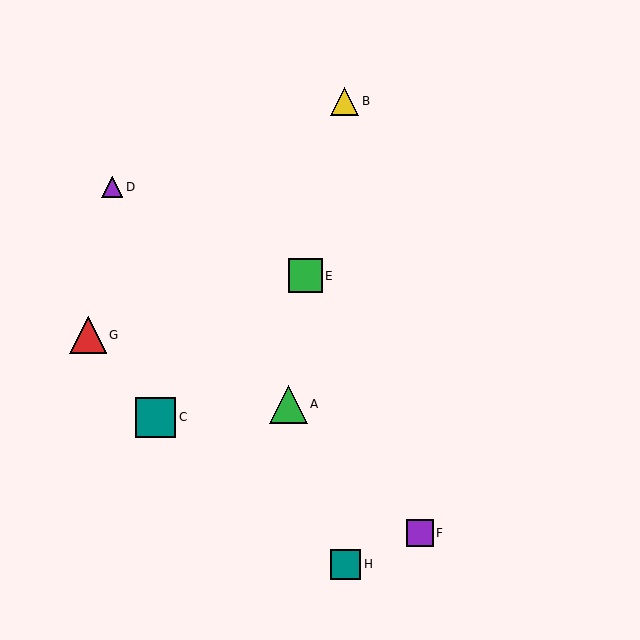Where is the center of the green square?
The center of the green square is at (305, 276).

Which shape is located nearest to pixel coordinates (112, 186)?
The purple triangle (labeled D) at (112, 187) is nearest to that location.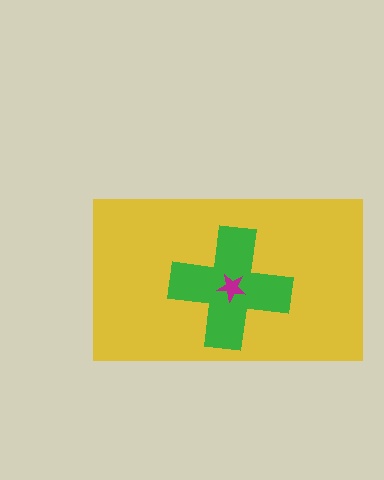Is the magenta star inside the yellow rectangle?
Yes.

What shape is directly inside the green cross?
The magenta star.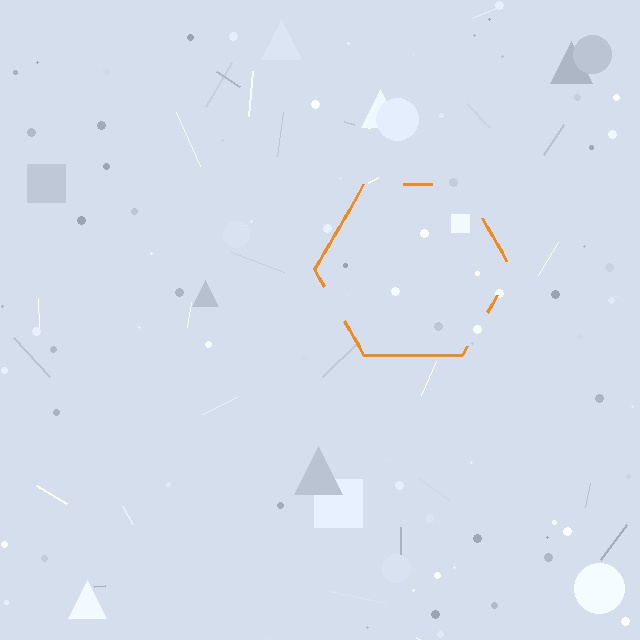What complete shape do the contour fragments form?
The contour fragments form a hexagon.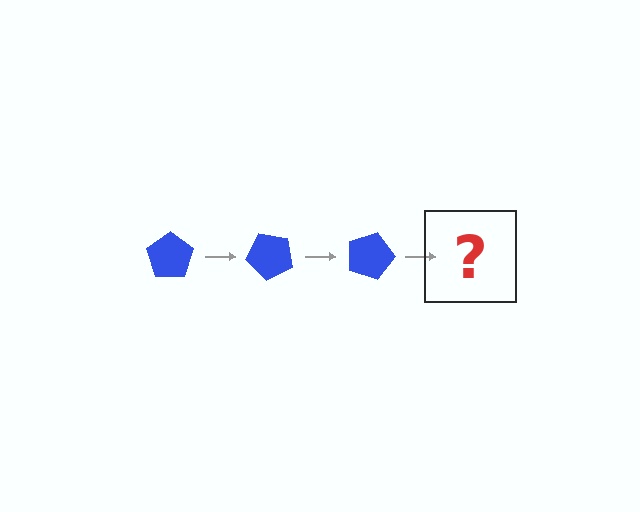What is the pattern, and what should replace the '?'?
The pattern is that the pentagon rotates 45 degrees each step. The '?' should be a blue pentagon rotated 135 degrees.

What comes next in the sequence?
The next element should be a blue pentagon rotated 135 degrees.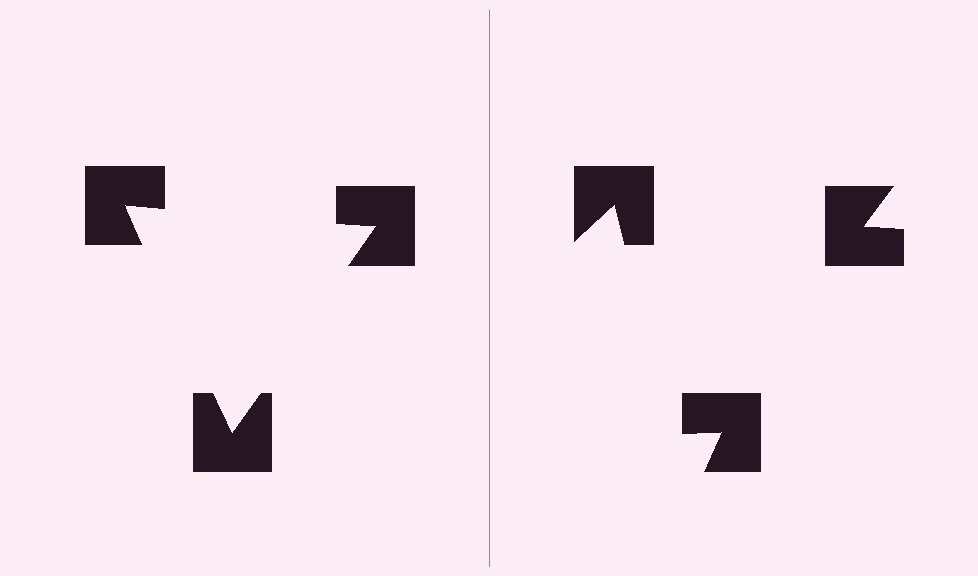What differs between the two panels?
The notched squares are positioned identically on both sides; only the wedge orientations differ. On the left they align to a triangle; on the right they are misaligned.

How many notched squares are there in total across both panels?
6 — 3 on each side.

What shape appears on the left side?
An illusory triangle.